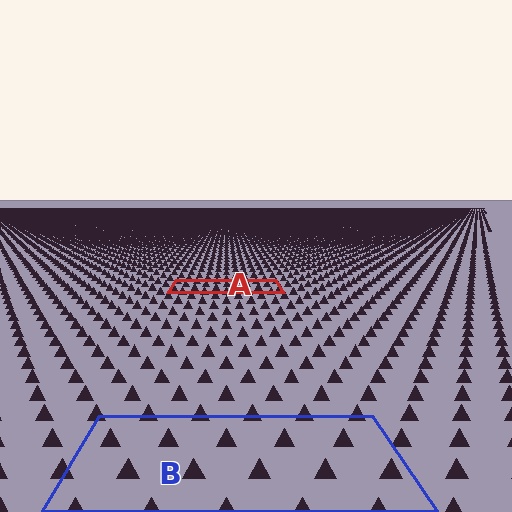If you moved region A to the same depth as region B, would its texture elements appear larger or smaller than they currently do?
They would appear larger. At a closer depth, the same texture elements are projected at a bigger on-screen size.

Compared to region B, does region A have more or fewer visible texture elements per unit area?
Region A has more texture elements per unit area — they are packed more densely because it is farther away.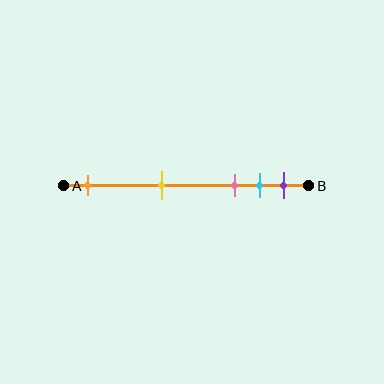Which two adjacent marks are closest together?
The cyan and purple marks are the closest adjacent pair.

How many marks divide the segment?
There are 5 marks dividing the segment.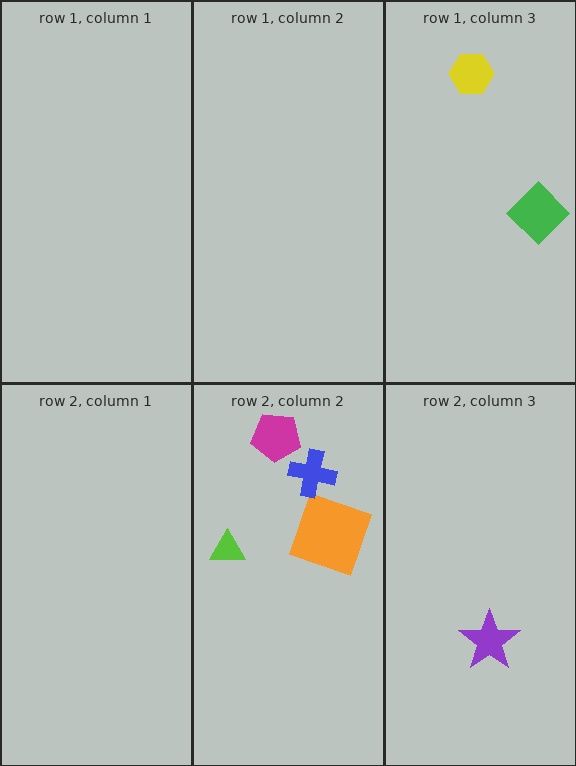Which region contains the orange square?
The row 2, column 2 region.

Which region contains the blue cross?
The row 2, column 2 region.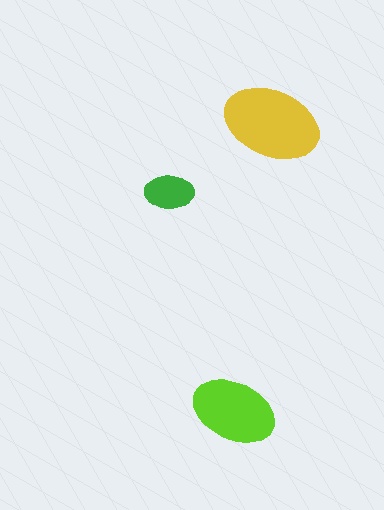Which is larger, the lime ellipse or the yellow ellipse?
The yellow one.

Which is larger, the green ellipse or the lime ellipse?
The lime one.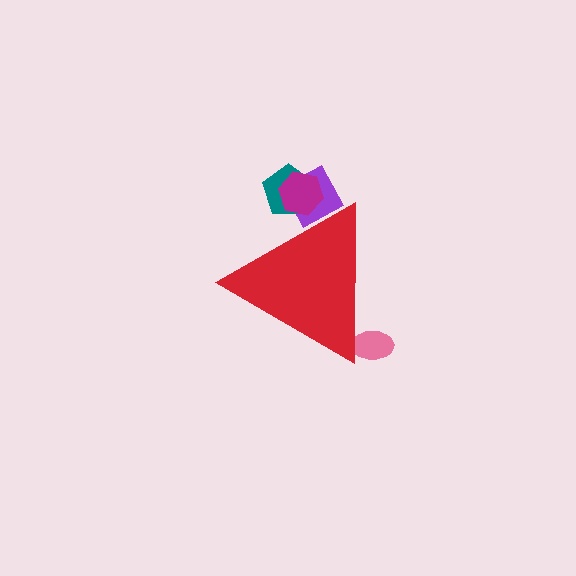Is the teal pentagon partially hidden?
Yes, the teal pentagon is partially hidden behind the red triangle.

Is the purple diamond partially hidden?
Yes, the purple diamond is partially hidden behind the red triangle.